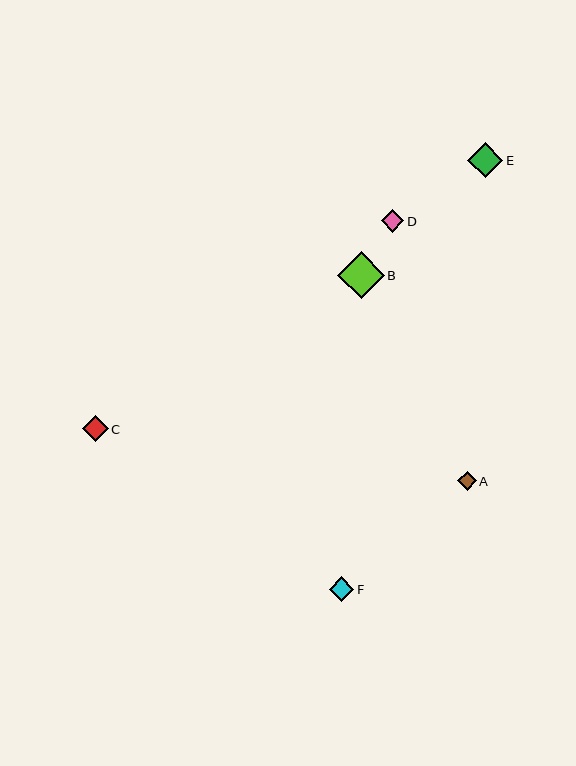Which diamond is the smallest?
Diamond A is the smallest with a size of approximately 18 pixels.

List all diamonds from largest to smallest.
From largest to smallest: B, E, C, F, D, A.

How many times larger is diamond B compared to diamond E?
Diamond B is approximately 1.3 times the size of diamond E.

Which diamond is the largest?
Diamond B is the largest with a size of approximately 47 pixels.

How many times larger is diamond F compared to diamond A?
Diamond F is approximately 1.3 times the size of diamond A.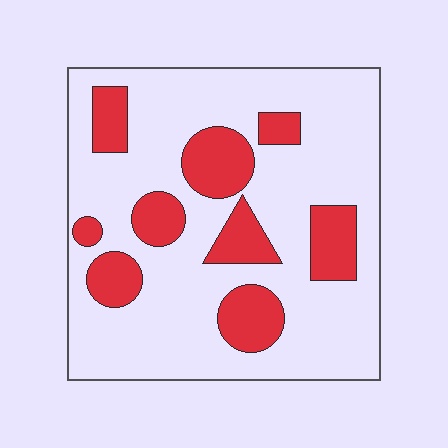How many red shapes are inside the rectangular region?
9.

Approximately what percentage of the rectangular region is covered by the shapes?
Approximately 25%.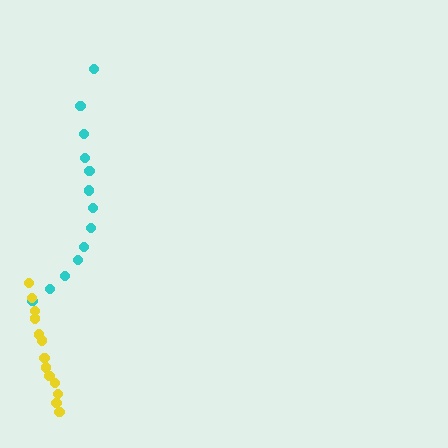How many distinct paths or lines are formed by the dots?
There are 2 distinct paths.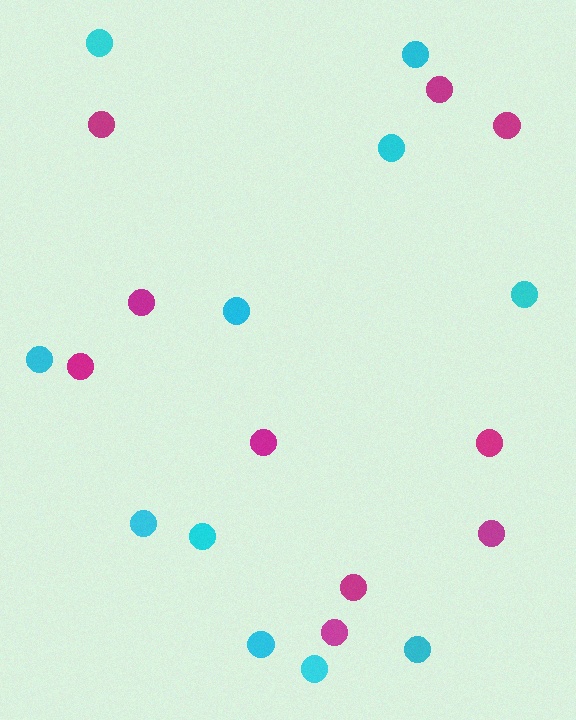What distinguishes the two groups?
There are 2 groups: one group of cyan circles (11) and one group of magenta circles (10).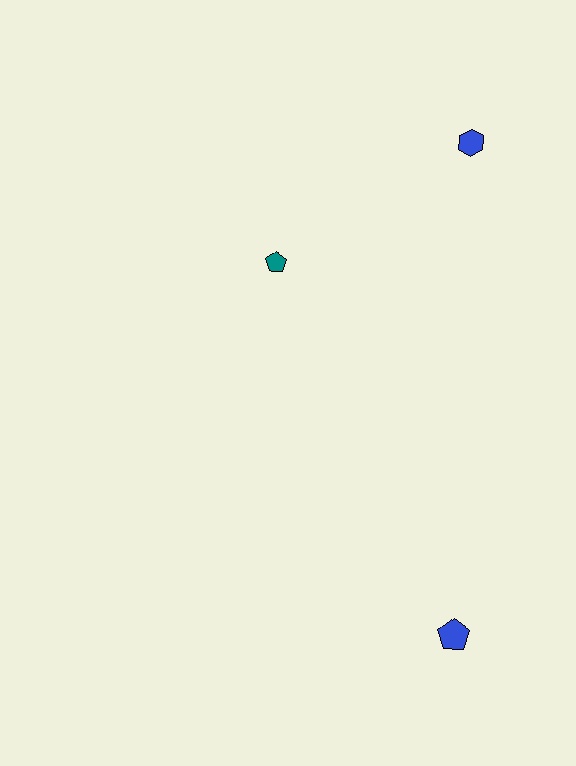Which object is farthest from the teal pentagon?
The blue pentagon is farthest from the teal pentagon.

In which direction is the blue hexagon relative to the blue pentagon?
The blue hexagon is above the blue pentagon.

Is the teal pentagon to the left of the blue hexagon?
Yes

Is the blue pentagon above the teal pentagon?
No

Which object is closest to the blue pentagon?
The teal pentagon is closest to the blue pentagon.